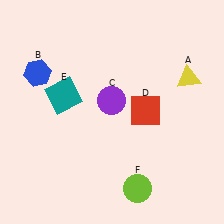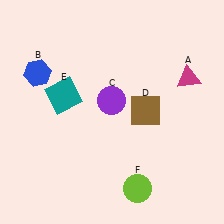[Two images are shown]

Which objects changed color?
A changed from yellow to magenta. D changed from red to brown.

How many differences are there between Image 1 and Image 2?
There are 2 differences between the two images.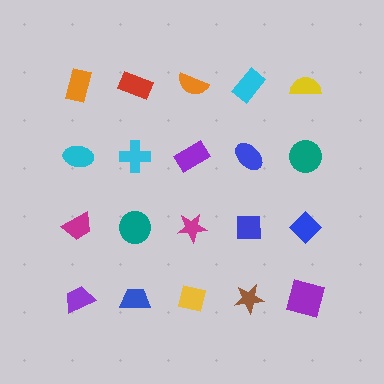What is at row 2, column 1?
A cyan ellipse.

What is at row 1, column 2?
A red rectangle.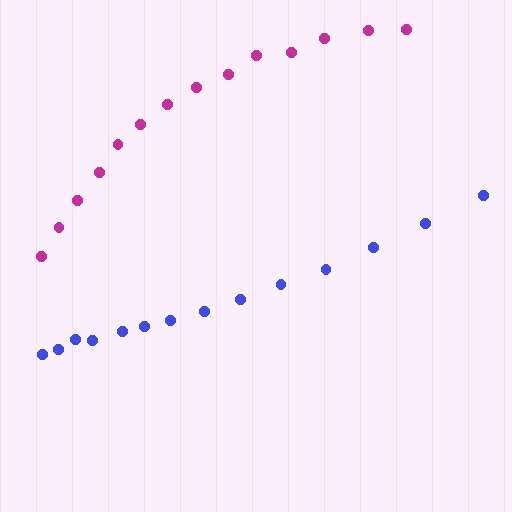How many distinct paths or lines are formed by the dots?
There are 2 distinct paths.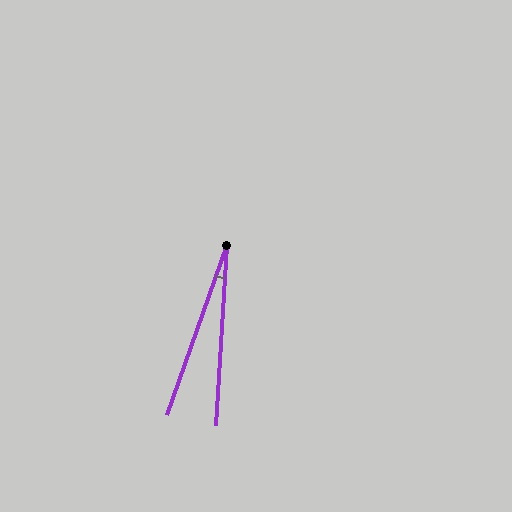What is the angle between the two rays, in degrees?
Approximately 16 degrees.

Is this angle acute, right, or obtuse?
It is acute.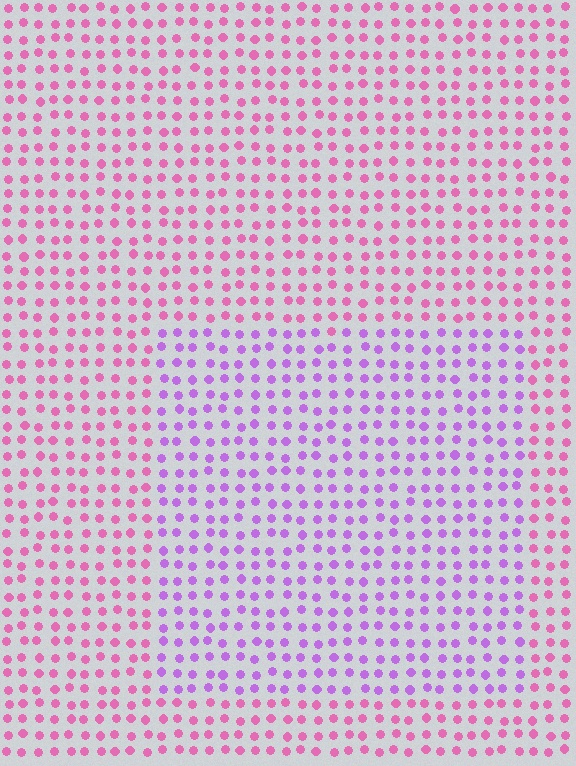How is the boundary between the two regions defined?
The boundary is defined purely by a slight shift in hue (about 41 degrees). Spacing, size, and orientation are identical on both sides.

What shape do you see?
I see a rectangle.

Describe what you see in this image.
The image is filled with small pink elements in a uniform arrangement. A rectangle-shaped region is visible where the elements are tinted to a slightly different hue, forming a subtle color boundary.